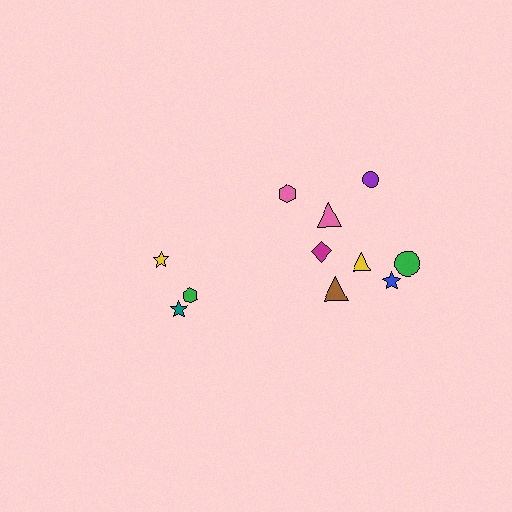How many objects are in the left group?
There are 3 objects.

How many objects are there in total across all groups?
There are 11 objects.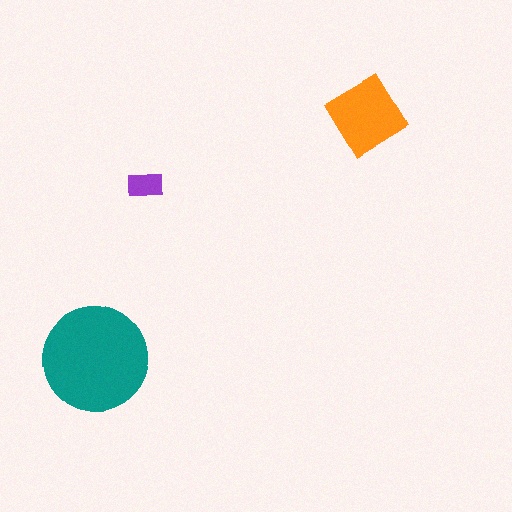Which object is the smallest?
The purple rectangle.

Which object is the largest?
The teal circle.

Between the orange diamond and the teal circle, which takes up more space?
The teal circle.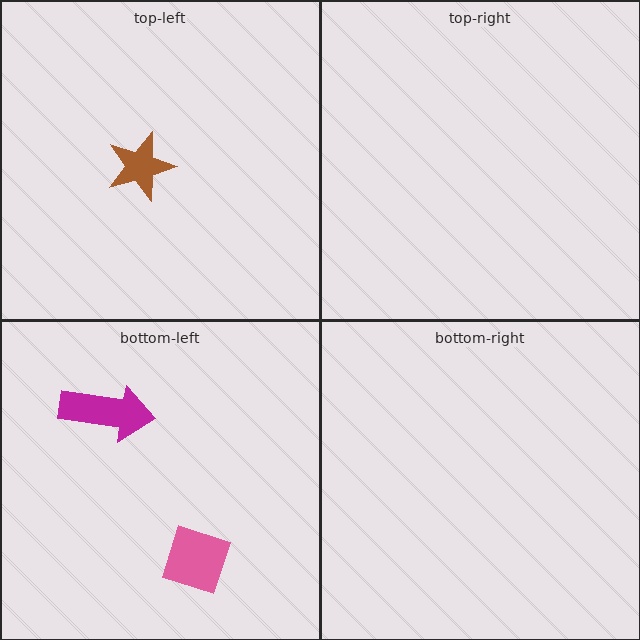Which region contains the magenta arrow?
The bottom-left region.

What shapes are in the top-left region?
The brown star.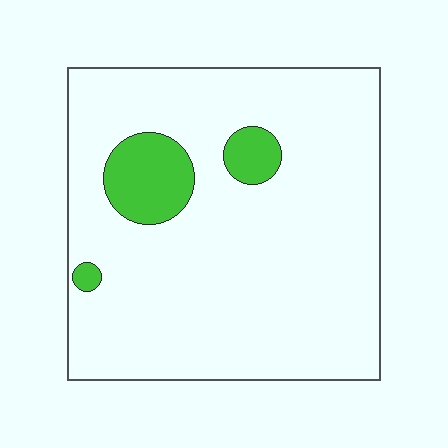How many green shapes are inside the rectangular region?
3.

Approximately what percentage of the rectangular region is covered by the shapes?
Approximately 10%.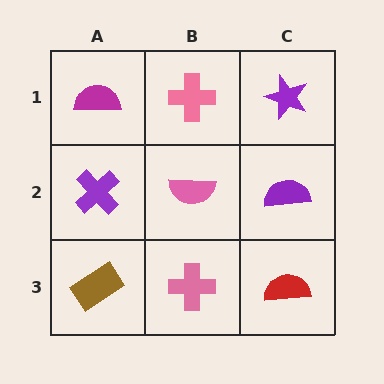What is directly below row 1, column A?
A purple cross.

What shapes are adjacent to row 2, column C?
A purple star (row 1, column C), a red semicircle (row 3, column C), a pink semicircle (row 2, column B).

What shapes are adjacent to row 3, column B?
A pink semicircle (row 2, column B), a brown rectangle (row 3, column A), a red semicircle (row 3, column C).